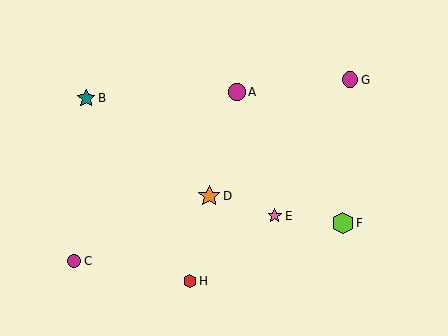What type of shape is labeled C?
Shape C is a magenta circle.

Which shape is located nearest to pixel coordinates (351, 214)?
The lime hexagon (labeled F) at (343, 223) is nearest to that location.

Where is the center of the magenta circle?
The center of the magenta circle is at (350, 80).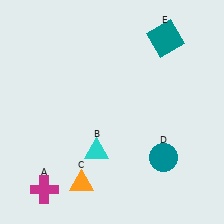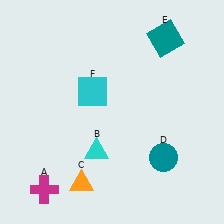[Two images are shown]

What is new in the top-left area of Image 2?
A cyan square (F) was added in the top-left area of Image 2.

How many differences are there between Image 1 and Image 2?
There is 1 difference between the two images.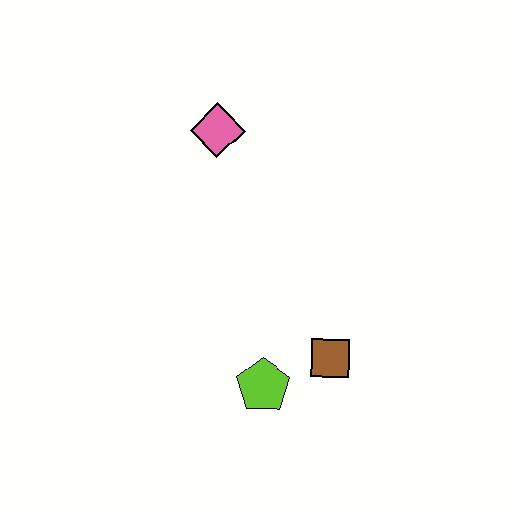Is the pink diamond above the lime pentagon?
Yes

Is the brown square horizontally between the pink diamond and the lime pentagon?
No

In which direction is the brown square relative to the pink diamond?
The brown square is below the pink diamond.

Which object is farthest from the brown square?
The pink diamond is farthest from the brown square.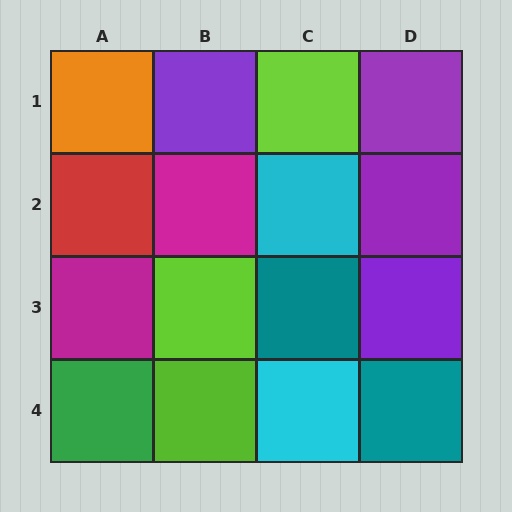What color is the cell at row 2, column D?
Purple.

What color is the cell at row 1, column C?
Lime.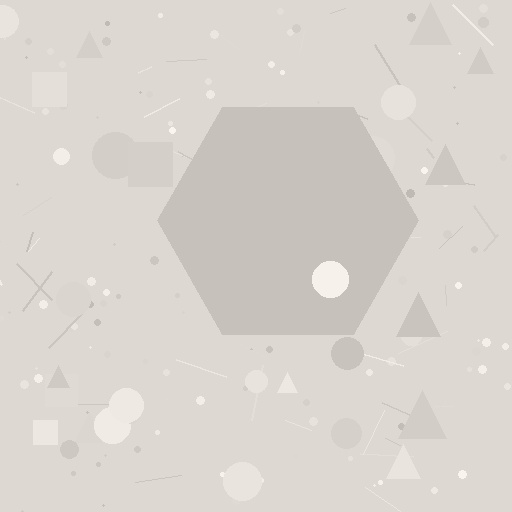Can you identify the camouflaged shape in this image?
The camouflaged shape is a hexagon.